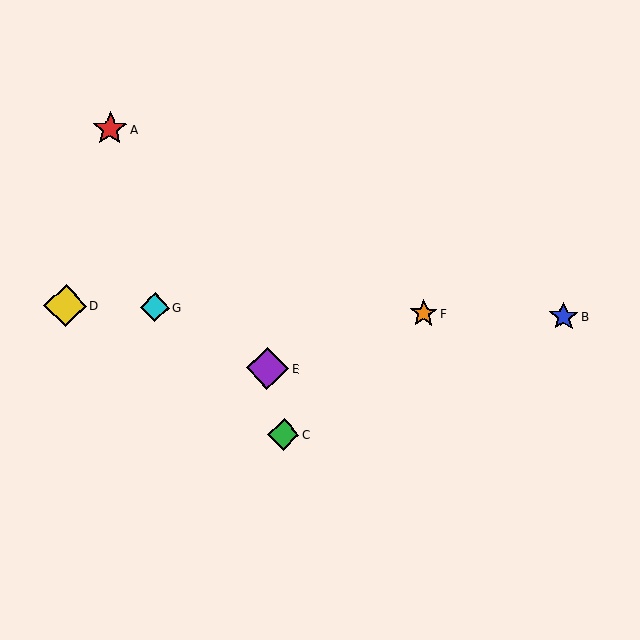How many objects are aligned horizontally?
4 objects (B, D, F, G) are aligned horizontally.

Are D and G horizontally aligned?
Yes, both are at y≈305.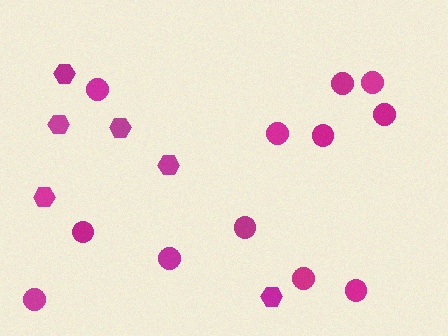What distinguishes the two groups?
There are 2 groups: one group of hexagons (6) and one group of circles (12).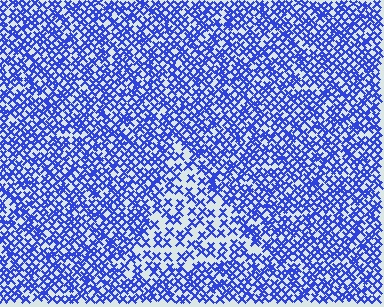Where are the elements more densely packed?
The elements are more densely packed outside the triangle boundary.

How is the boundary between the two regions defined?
The boundary is defined by a change in element density (approximately 1.9x ratio). All elements are the same color, size, and shape.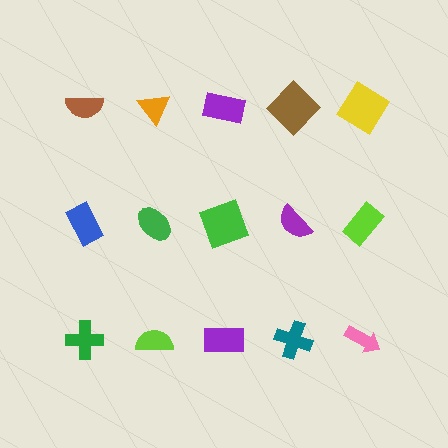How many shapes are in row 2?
5 shapes.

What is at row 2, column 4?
A purple semicircle.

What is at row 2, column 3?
A green square.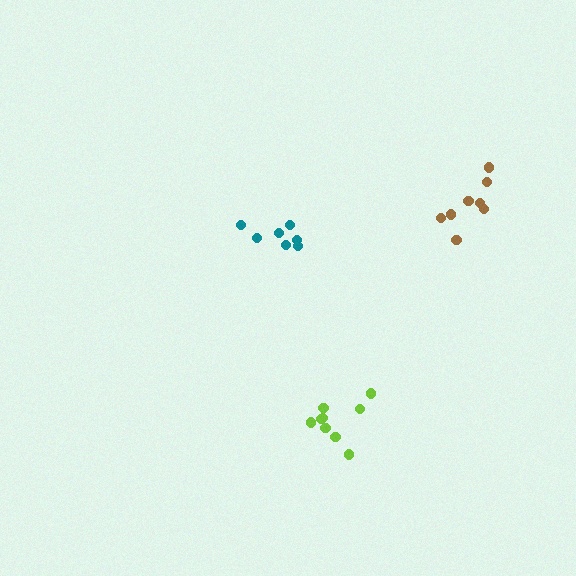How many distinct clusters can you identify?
There are 3 distinct clusters.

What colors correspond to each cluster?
The clusters are colored: teal, lime, brown.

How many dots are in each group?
Group 1: 7 dots, Group 2: 9 dots, Group 3: 8 dots (24 total).